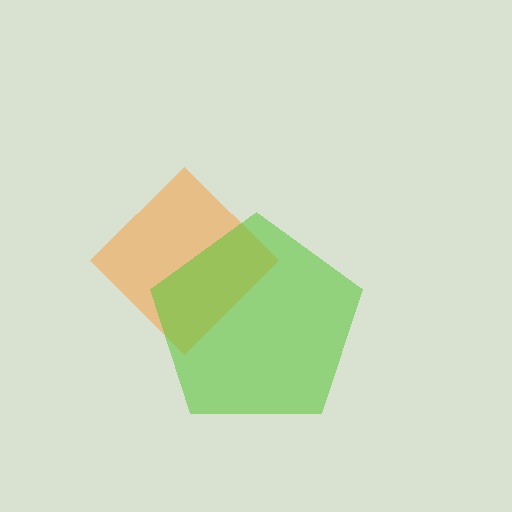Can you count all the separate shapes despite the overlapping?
Yes, there are 2 separate shapes.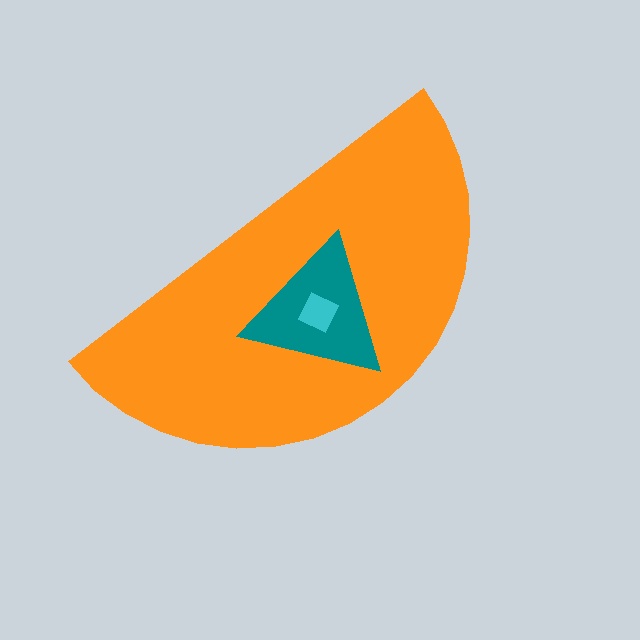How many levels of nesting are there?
3.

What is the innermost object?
The cyan diamond.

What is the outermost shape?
The orange semicircle.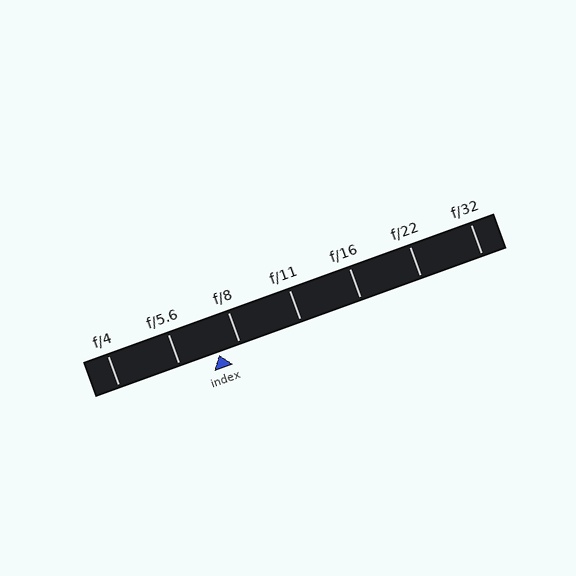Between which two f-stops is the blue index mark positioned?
The index mark is between f/5.6 and f/8.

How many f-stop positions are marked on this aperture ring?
There are 7 f-stop positions marked.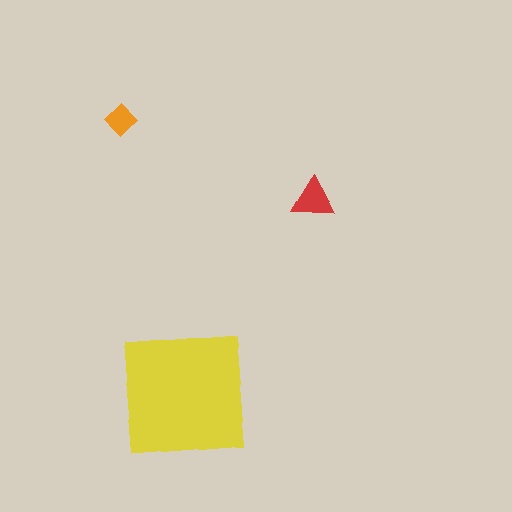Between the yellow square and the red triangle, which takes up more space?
The yellow square.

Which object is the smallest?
The orange diamond.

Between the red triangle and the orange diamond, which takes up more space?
The red triangle.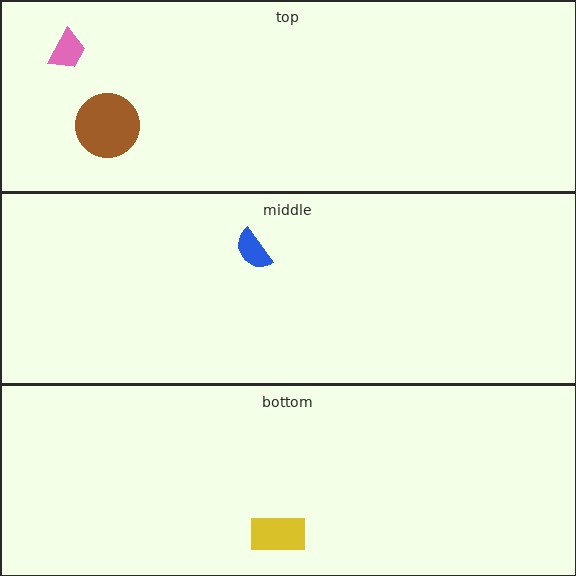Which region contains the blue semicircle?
The middle region.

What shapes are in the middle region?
The blue semicircle.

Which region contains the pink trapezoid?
The top region.